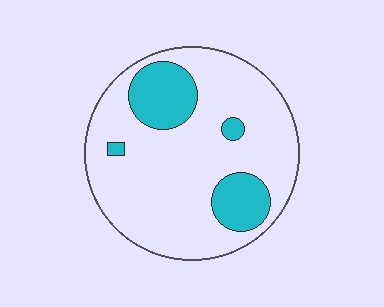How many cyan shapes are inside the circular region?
4.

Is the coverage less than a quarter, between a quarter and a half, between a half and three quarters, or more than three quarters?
Less than a quarter.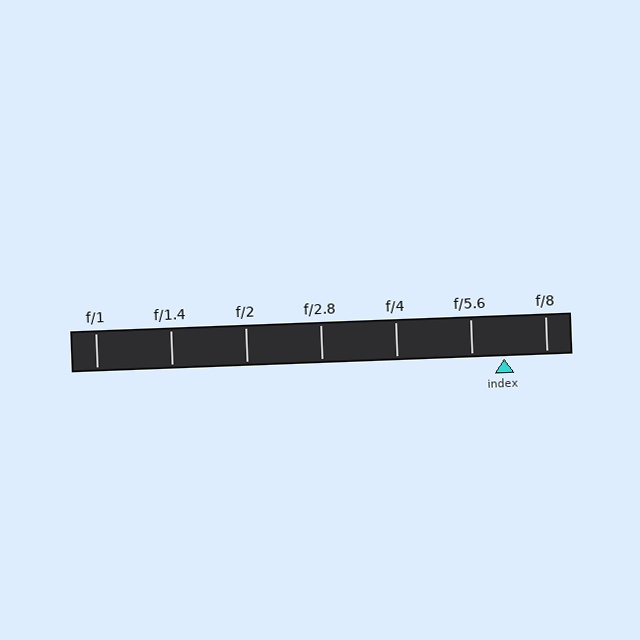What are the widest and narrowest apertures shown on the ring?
The widest aperture shown is f/1 and the narrowest is f/8.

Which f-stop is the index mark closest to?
The index mark is closest to f/5.6.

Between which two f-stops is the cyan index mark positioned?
The index mark is between f/5.6 and f/8.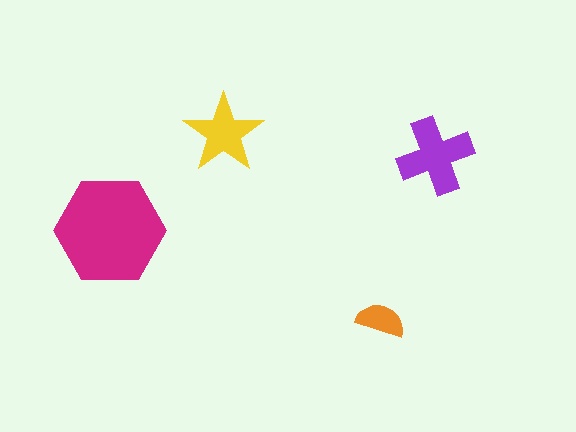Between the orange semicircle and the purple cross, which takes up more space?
The purple cross.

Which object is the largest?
The magenta hexagon.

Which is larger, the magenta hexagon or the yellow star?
The magenta hexagon.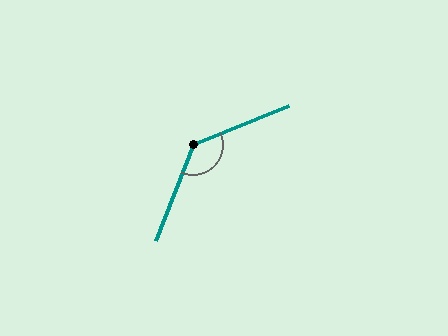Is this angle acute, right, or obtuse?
It is obtuse.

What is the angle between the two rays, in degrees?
Approximately 134 degrees.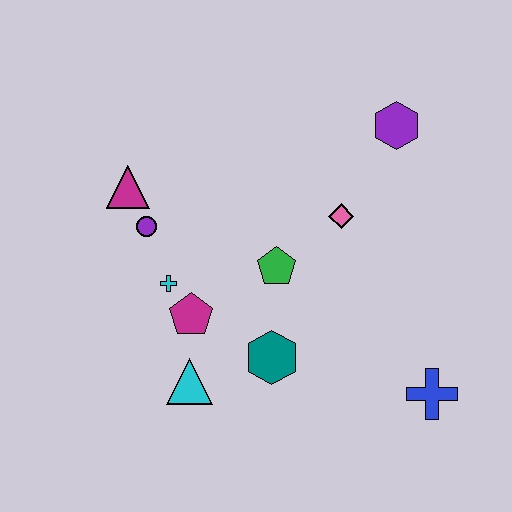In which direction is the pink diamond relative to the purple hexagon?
The pink diamond is below the purple hexagon.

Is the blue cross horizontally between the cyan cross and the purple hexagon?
No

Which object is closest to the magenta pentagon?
The cyan cross is closest to the magenta pentagon.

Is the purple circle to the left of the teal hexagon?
Yes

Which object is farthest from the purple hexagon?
The cyan triangle is farthest from the purple hexagon.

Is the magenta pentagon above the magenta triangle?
No